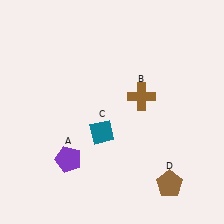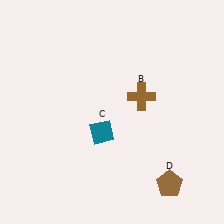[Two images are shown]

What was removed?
The purple pentagon (A) was removed in Image 2.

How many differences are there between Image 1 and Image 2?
There is 1 difference between the two images.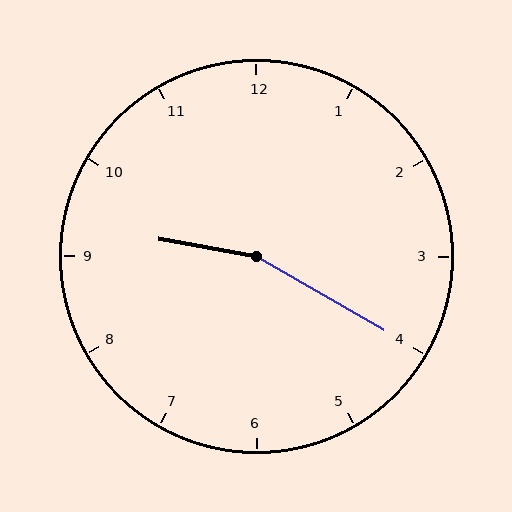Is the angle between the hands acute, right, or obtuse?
It is obtuse.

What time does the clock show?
9:20.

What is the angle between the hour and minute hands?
Approximately 160 degrees.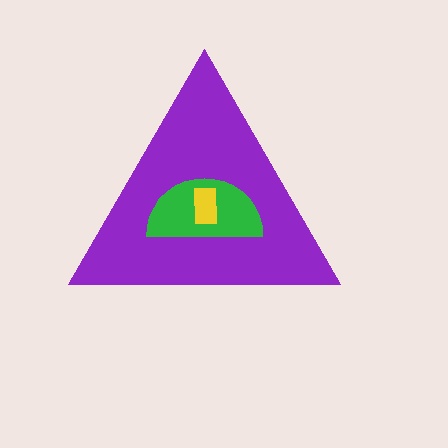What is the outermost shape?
The purple triangle.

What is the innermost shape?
The yellow rectangle.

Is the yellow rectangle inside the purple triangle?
Yes.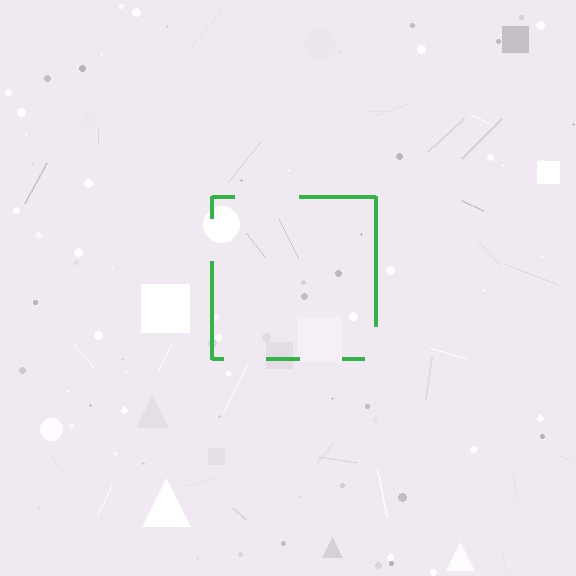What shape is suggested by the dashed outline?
The dashed outline suggests a square.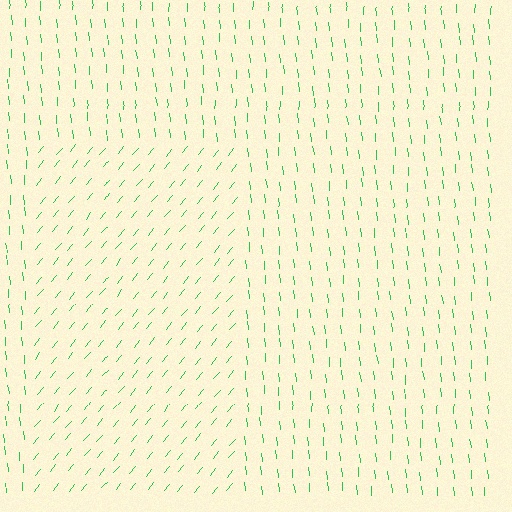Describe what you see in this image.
The image is filled with small green line segments. A rectangle region in the image has lines oriented differently from the surrounding lines, creating a visible texture boundary.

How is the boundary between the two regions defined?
The boundary is defined purely by a change in line orientation (approximately 45 degrees difference). All lines are the same color and thickness.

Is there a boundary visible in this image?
Yes, there is a texture boundary formed by a change in line orientation.